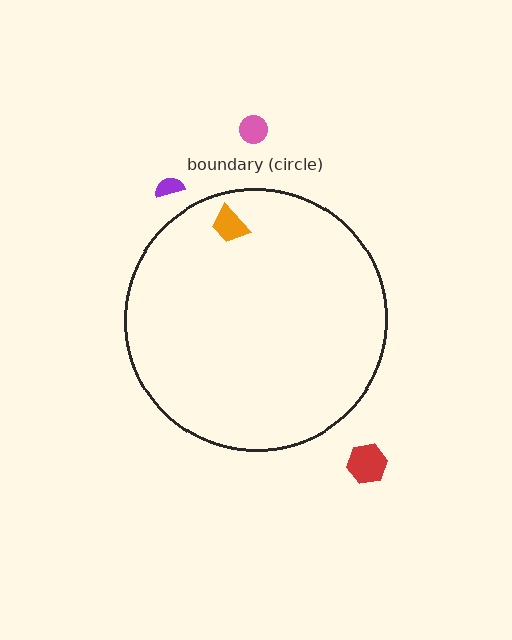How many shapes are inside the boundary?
1 inside, 3 outside.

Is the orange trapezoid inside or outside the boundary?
Inside.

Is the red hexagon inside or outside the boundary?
Outside.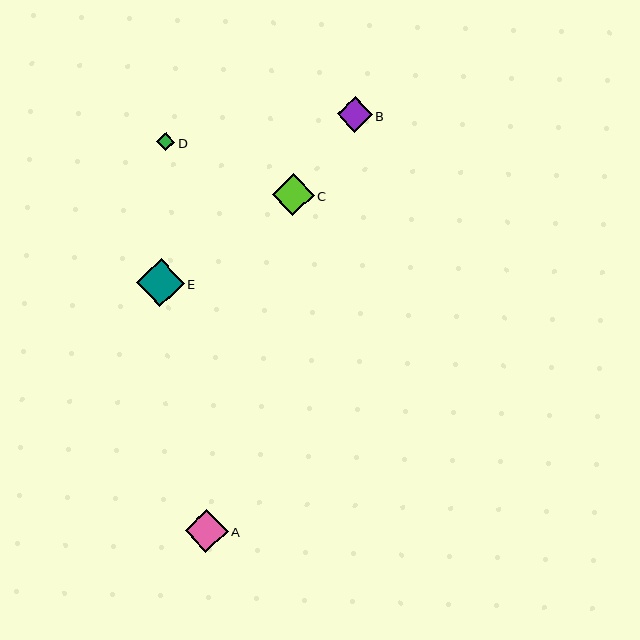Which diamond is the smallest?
Diamond D is the smallest with a size of approximately 18 pixels.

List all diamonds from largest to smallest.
From largest to smallest: E, A, C, B, D.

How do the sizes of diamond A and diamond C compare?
Diamond A and diamond C are approximately the same size.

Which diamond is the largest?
Diamond E is the largest with a size of approximately 48 pixels.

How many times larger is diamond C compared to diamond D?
Diamond C is approximately 2.3 times the size of diamond D.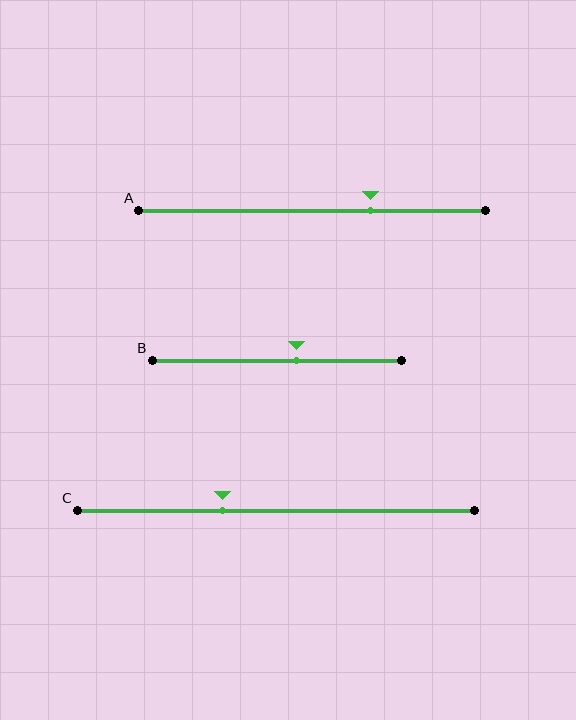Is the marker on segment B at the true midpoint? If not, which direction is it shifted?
No, the marker on segment B is shifted to the right by about 8% of the segment length.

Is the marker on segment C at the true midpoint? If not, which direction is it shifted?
No, the marker on segment C is shifted to the left by about 13% of the segment length.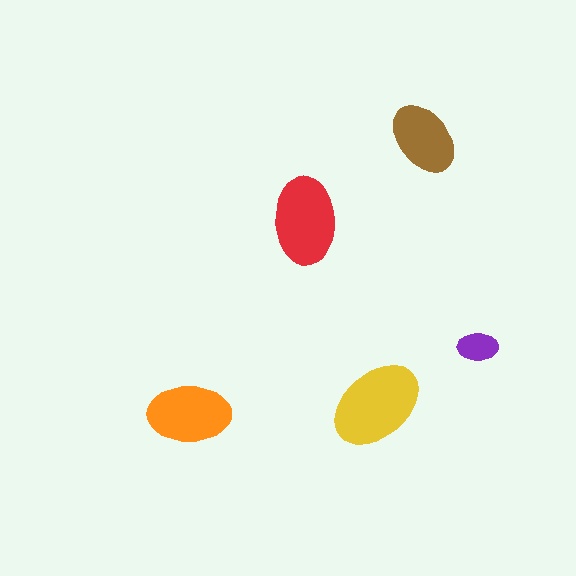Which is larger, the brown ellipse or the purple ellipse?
The brown one.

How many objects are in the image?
There are 5 objects in the image.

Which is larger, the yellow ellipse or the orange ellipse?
The yellow one.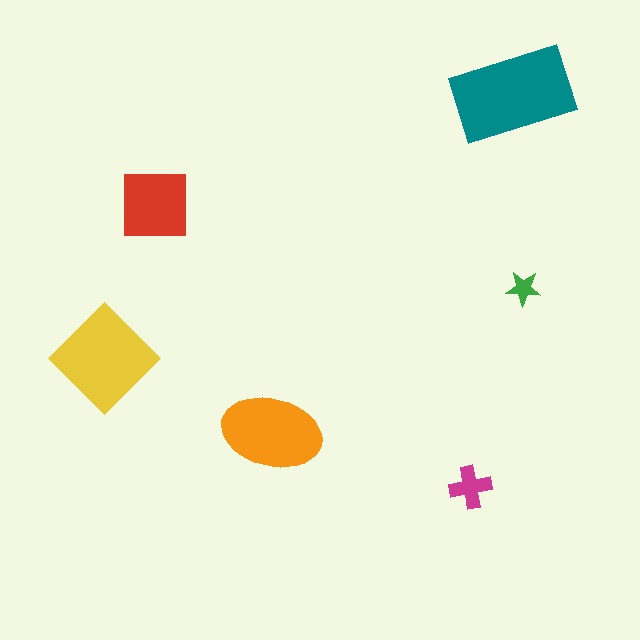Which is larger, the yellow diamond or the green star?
The yellow diamond.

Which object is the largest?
The teal rectangle.